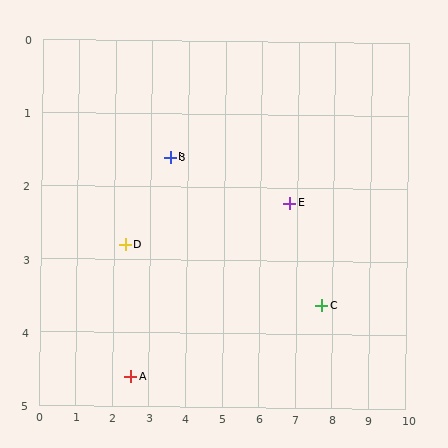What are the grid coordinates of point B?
Point B is at approximately (3.5, 1.6).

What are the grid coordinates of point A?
Point A is at approximately (2.5, 4.6).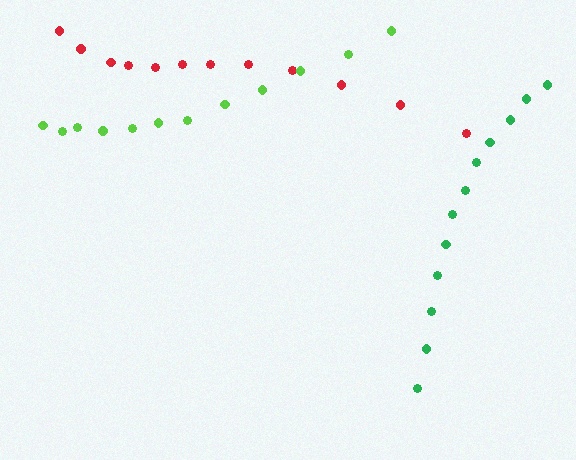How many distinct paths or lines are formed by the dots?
There are 3 distinct paths.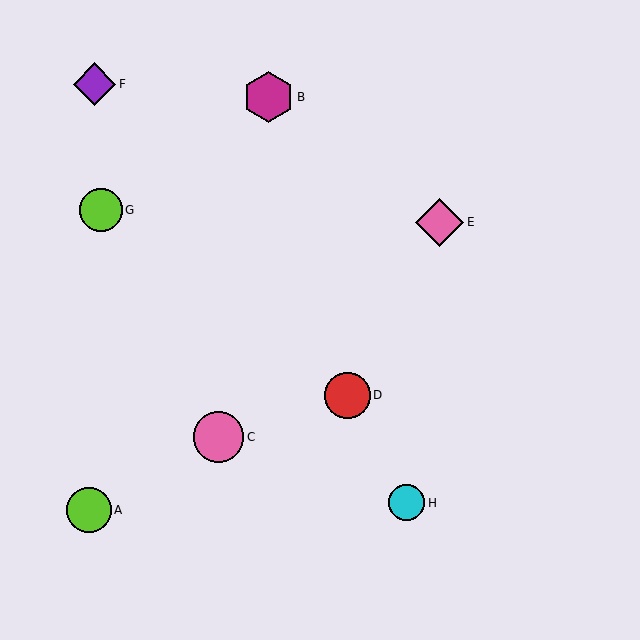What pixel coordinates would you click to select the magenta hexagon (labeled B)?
Click at (269, 97) to select the magenta hexagon B.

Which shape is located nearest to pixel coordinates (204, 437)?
The pink circle (labeled C) at (219, 437) is nearest to that location.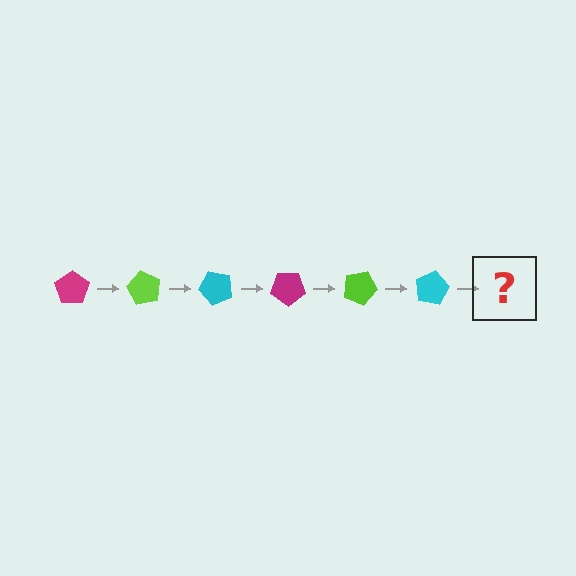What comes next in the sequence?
The next element should be a magenta pentagon, rotated 360 degrees from the start.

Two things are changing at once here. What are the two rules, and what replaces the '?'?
The two rules are that it rotates 60 degrees each step and the color cycles through magenta, lime, and cyan. The '?' should be a magenta pentagon, rotated 360 degrees from the start.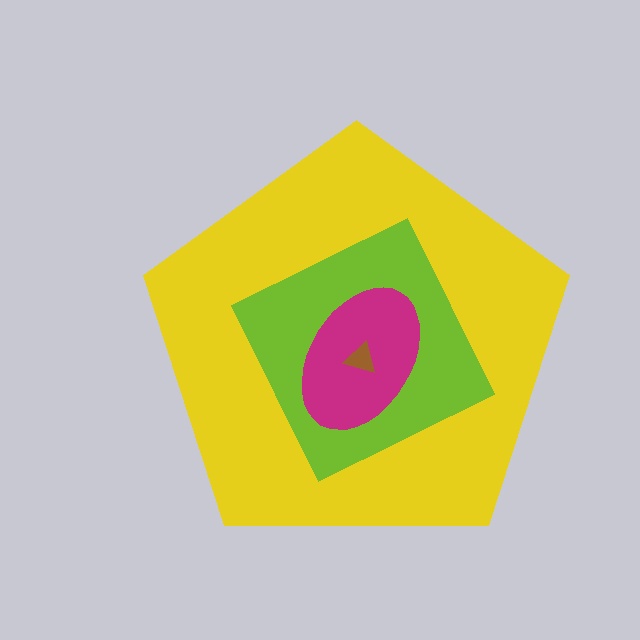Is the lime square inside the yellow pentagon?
Yes.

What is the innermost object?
The brown triangle.